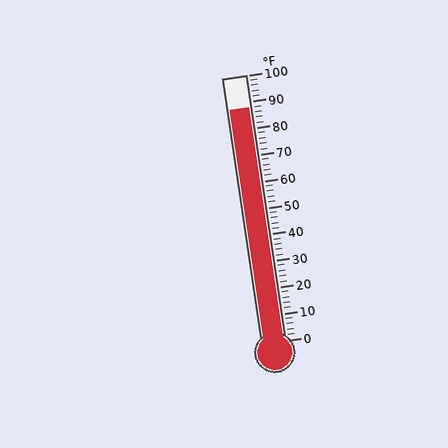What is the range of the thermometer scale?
The thermometer scale ranges from 0°F to 100°F.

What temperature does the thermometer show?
The thermometer shows approximately 88°F.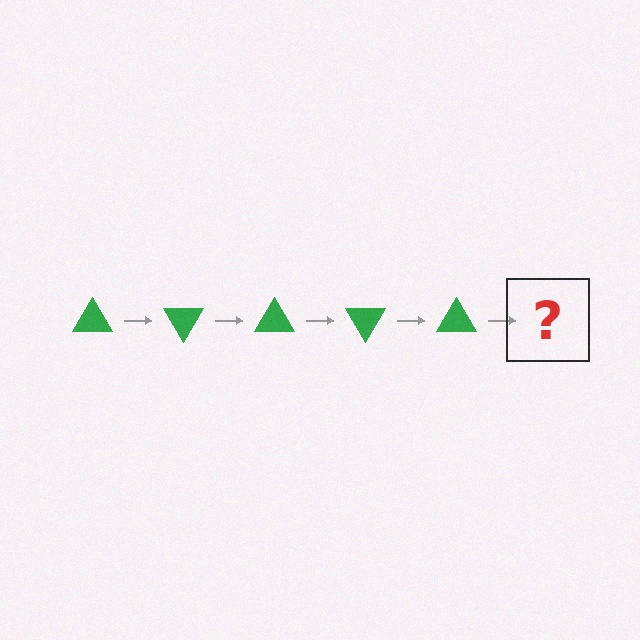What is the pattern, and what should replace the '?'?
The pattern is that the triangle rotates 60 degrees each step. The '?' should be a green triangle rotated 300 degrees.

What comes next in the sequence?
The next element should be a green triangle rotated 300 degrees.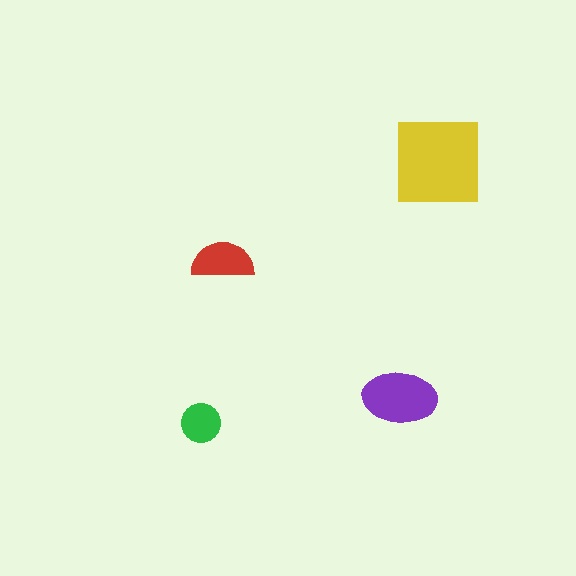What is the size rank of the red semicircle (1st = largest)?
3rd.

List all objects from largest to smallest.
The yellow square, the purple ellipse, the red semicircle, the green circle.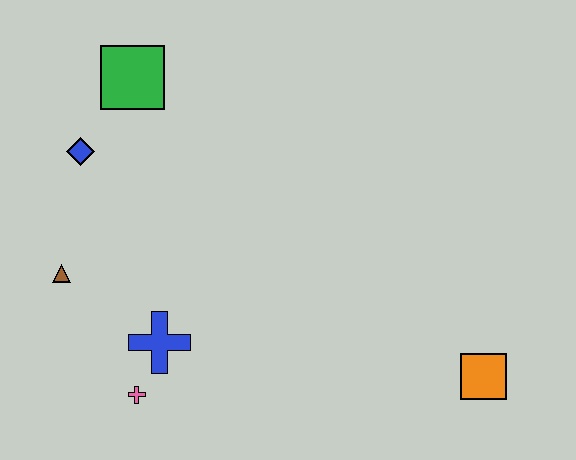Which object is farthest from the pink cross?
The orange square is farthest from the pink cross.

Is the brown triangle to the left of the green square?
Yes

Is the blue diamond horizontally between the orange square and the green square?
No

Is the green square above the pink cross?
Yes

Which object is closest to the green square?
The blue diamond is closest to the green square.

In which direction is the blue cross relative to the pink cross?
The blue cross is above the pink cross.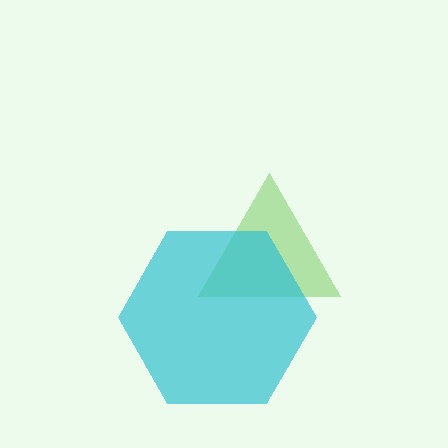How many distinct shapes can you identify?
There are 2 distinct shapes: a lime triangle, a cyan hexagon.